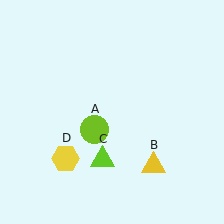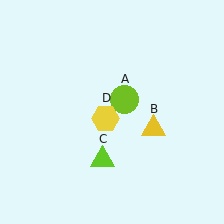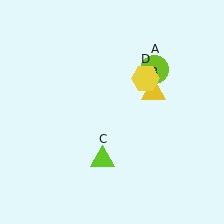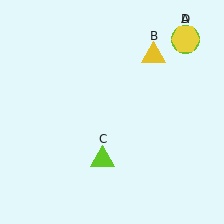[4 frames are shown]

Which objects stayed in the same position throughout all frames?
Lime triangle (object C) remained stationary.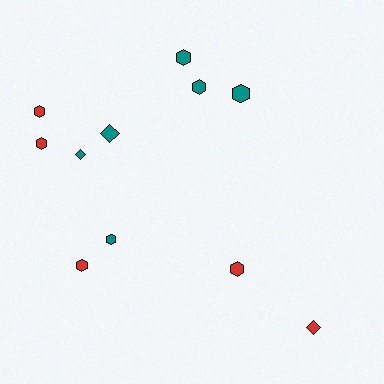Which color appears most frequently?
Teal, with 6 objects.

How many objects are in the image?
There are 11 objects.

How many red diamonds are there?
There is 1 red diamond.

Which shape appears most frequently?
Hexagon, with 8 objects.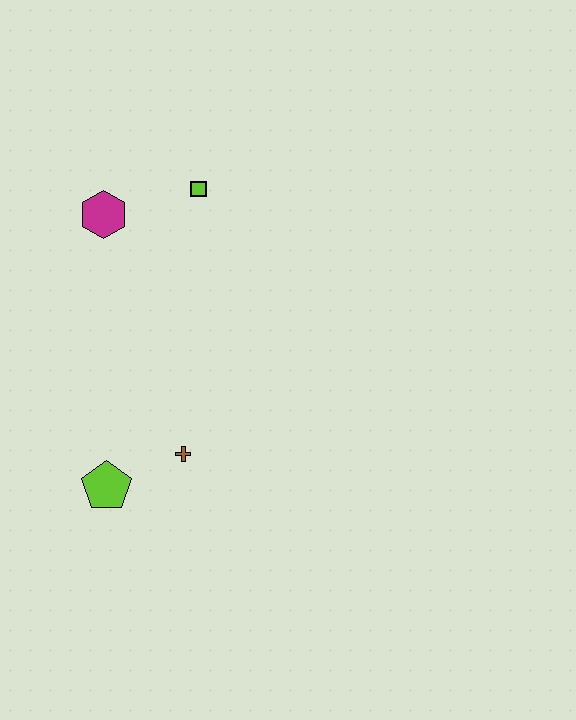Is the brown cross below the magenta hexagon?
Yes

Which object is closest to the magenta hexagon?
The lime square is closest to the magenta hexagon.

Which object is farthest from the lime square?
The lime pentagon is farthest from the lime square.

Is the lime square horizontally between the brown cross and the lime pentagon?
No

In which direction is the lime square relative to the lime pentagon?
The lime square is above the lime pentagon.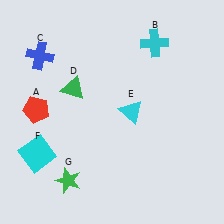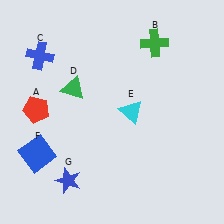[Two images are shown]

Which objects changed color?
B changed from cyan to green. F changed from cyan to blue. G changed from green to blue.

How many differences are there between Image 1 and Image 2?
There are 3 differences between the two images.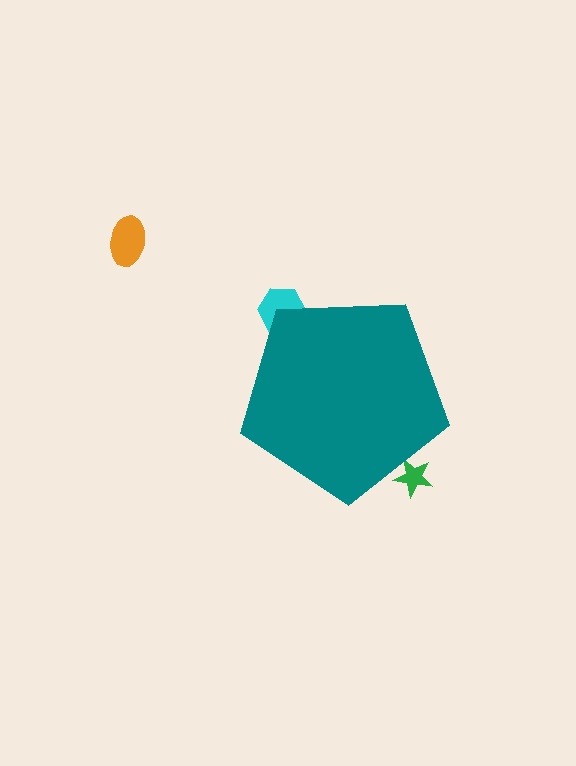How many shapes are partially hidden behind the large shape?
2 shapes are partially hidden.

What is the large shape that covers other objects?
A teal pentagon.